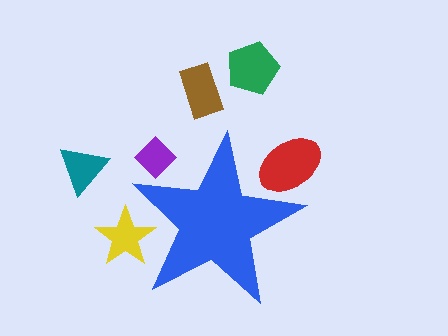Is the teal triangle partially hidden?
No, the teal triangle is fully visible.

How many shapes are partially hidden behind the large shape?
3 shapes are partially hidden.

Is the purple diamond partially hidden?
Yes, the purple diamond is partially hidden behind the blue star.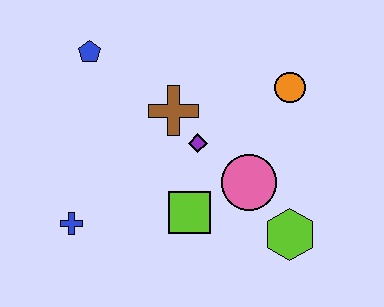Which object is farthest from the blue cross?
The orange circle is farthest from the blue cross.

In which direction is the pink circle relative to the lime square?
The pink circle is to the right of the lime square.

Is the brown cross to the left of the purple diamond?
Yes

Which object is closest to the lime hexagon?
The pink circle is closest to the lime hexagon.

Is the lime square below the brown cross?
Yes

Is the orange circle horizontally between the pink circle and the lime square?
No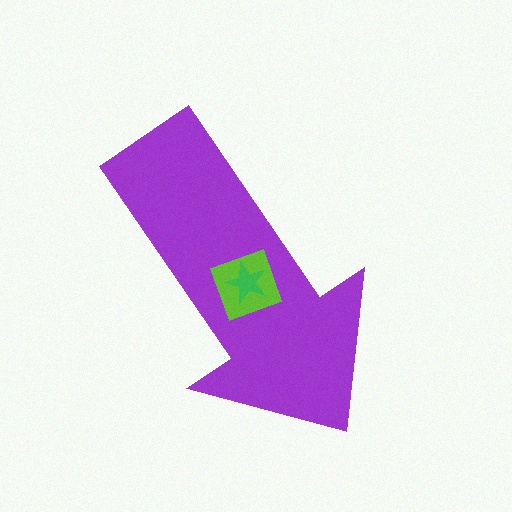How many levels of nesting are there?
3.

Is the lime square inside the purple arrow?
Yes.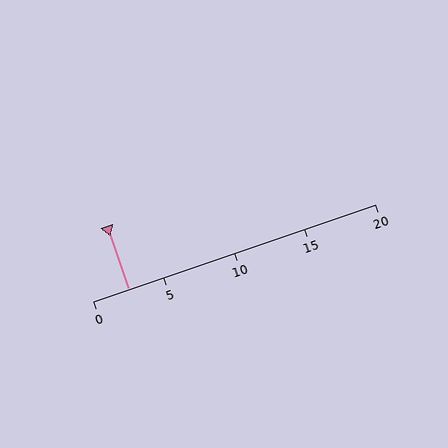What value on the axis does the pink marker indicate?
The marker indicates approximately 2.5.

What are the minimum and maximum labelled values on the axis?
The axis runs from 0 to 20.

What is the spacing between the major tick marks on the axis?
The major ticks are spaced 5 apart.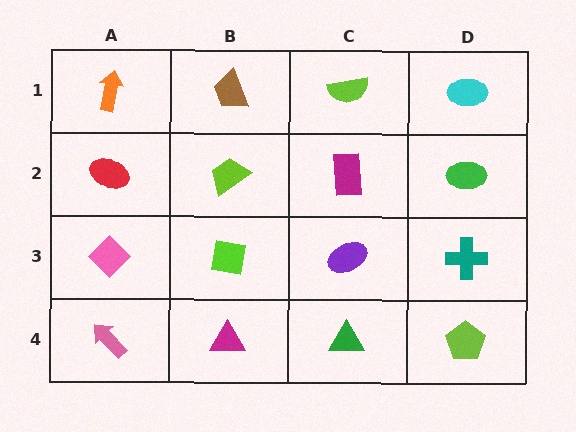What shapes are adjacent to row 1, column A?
A red ellipse (row 2, column A), a brown trapezoid (row 1, column B).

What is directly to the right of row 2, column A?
A lime trapezoid.